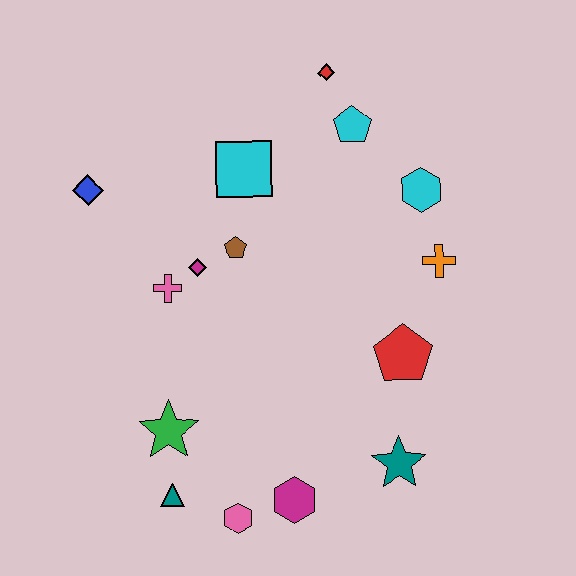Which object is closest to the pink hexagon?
The magenta hexagon is closest to the pink hexagon.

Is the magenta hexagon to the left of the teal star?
Yes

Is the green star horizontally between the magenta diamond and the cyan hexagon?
No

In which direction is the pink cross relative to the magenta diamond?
The pink cross is to the left of the magenta diamond.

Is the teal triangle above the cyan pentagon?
No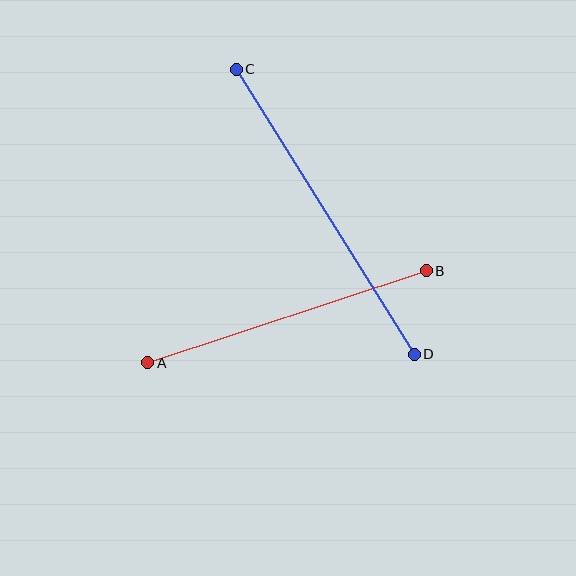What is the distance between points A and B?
The distance is approximately 293 pixels.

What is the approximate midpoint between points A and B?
The midpoint is at approximately (287, 317) pixels.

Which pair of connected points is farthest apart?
Points C and D are farthest apart.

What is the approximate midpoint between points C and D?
The midpoint is at approximately (325, 212) pixels.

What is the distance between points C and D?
The distance is approximately 336 pixels.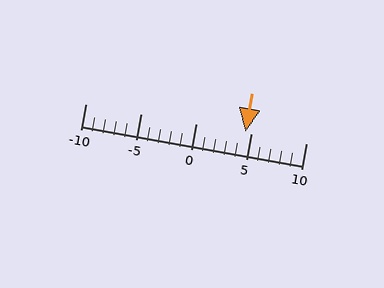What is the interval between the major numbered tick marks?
The major tick marks are spaced 5 units apart.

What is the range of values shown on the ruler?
The ruler shows values from -10 to 10.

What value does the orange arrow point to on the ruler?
The orange arrow points to approximately 4.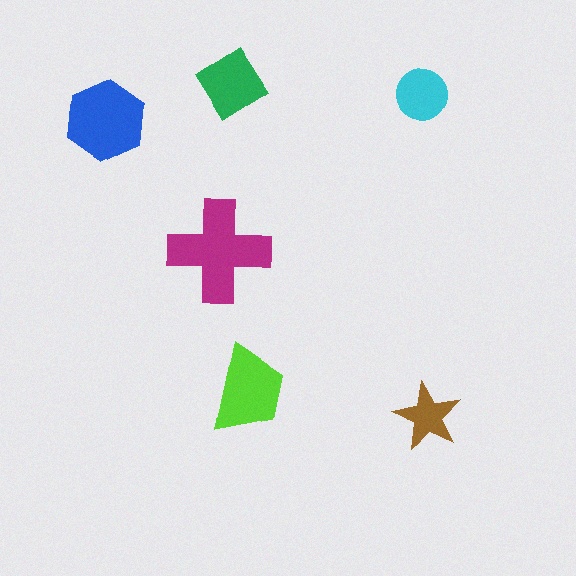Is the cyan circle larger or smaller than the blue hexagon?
Smaller.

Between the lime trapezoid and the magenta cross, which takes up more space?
The magenta cross.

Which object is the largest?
The magenta cross.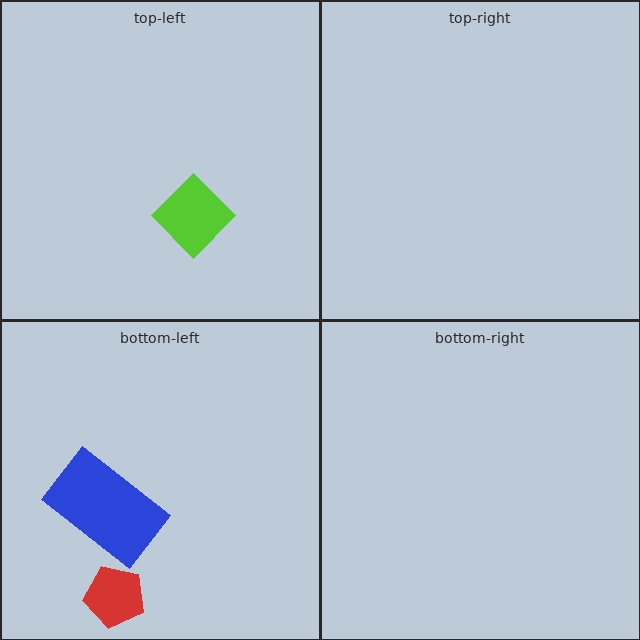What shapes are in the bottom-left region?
The blue rectangle, the red pentagon.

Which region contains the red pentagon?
The bottom-left region.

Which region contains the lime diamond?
The top-left region.